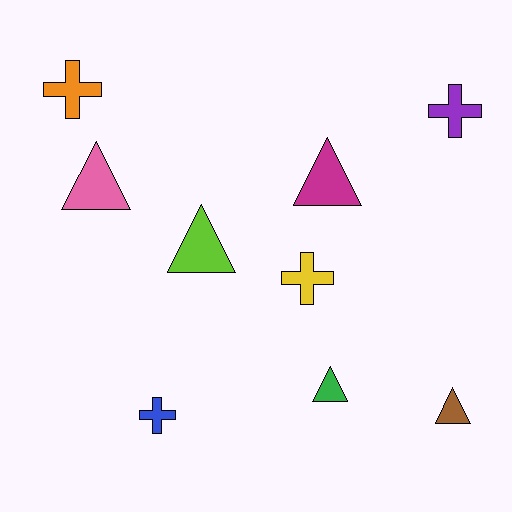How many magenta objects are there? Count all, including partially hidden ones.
There is 1 magenta object.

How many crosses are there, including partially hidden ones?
There are 4 crosses.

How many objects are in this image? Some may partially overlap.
There are 9 objects.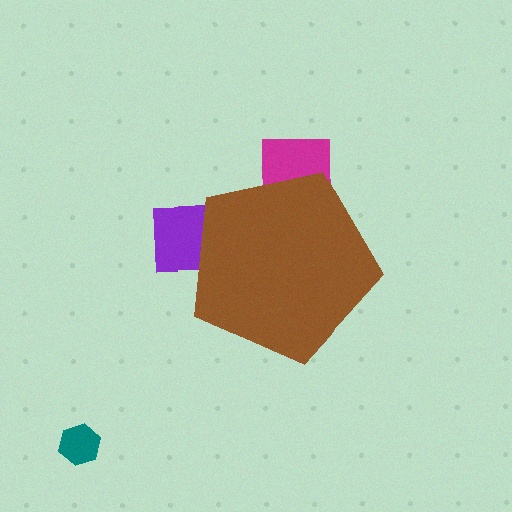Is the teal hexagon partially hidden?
No, the teal hexagon is fully visible.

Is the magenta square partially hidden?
Yes, the magenta square is partially hidden behind the brown pentagon.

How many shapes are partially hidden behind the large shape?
2 shapes are partially hidden.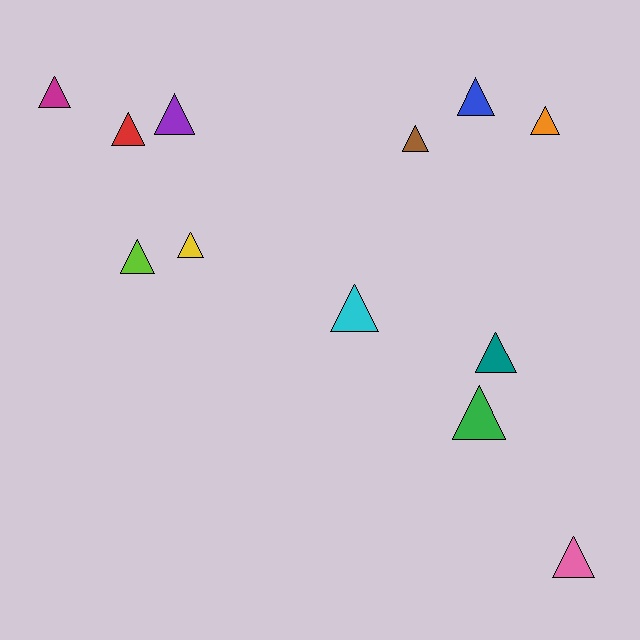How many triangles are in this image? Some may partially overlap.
There are 12 triangles.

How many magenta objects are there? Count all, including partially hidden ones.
There is 1 magenta object.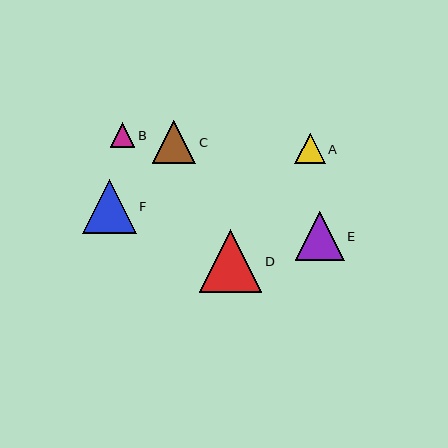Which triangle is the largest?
Triangle D is the largest with a size of approximately 63 pixels.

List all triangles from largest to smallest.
From largest to smallest: D, F, E, C, A, B.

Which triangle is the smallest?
Triangle B is the smallest with a size of approximately 25 pixels.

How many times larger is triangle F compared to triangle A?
Triangle F is approximately 1.8 times the size of triangle A.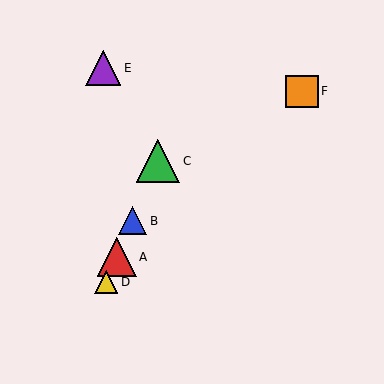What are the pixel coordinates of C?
Object C is at (158, 161).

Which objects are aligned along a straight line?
Objects A, B, C, D are aligned along a straight line.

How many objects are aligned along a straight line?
4 objects (A, B, C, D) are aligned along a straight line.